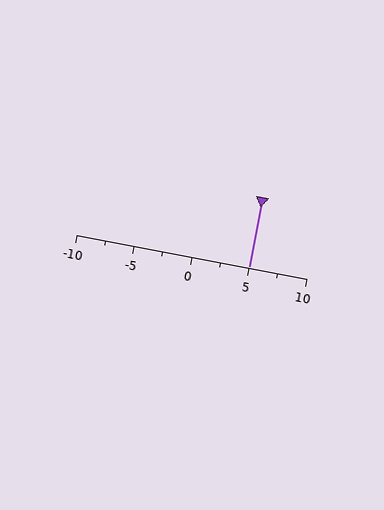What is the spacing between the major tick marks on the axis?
The major ticks are spaced 5 apart.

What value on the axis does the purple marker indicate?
The marker indicates approximately 5.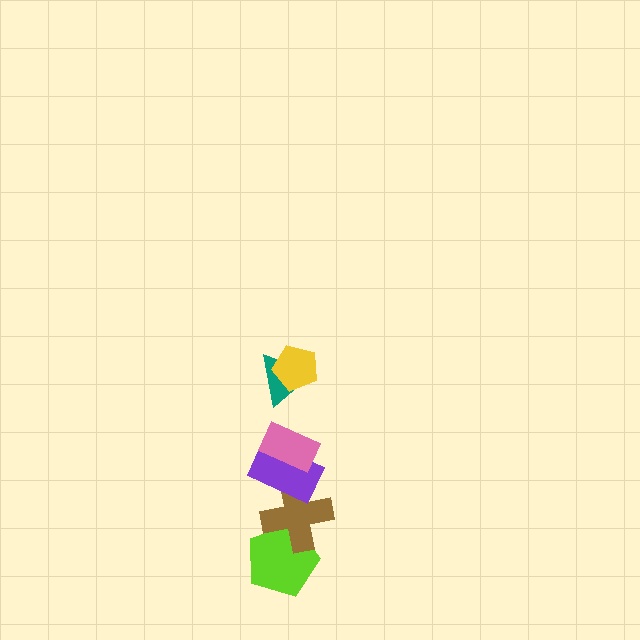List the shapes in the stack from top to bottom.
From top to bottom: the yellow pentagon, the teal triangle, the pink rectangle, the purple rectangle, the brown cross, the lime pentagon.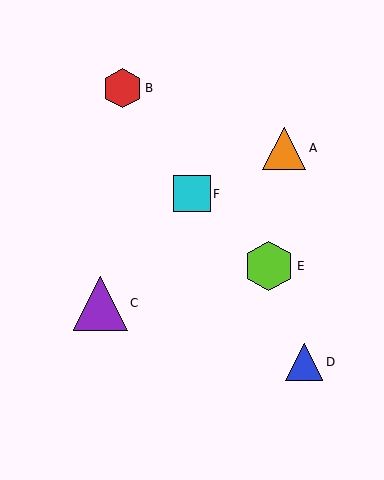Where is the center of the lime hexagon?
The center of the lime hexagon is at (269, 266).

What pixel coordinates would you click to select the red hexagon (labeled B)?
Click at (122, 88) to select the red hexagon B.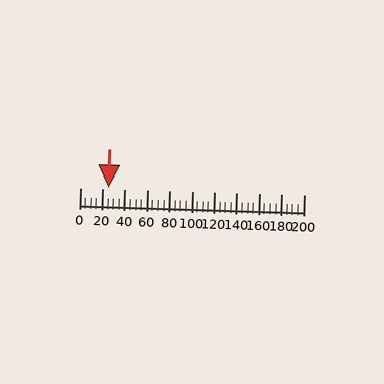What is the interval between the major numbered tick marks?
The major tick marks are spaced 20 units apart.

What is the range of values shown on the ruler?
The ruler shows values from 0 to 200.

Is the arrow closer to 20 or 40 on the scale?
The arrow is closer to 20.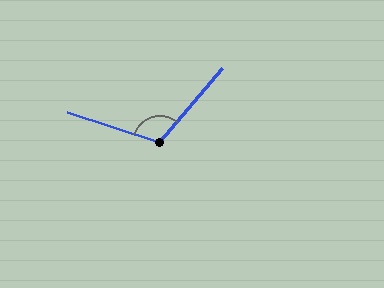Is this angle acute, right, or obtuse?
It is obtuse.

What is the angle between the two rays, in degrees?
Approximately 112 degrees.